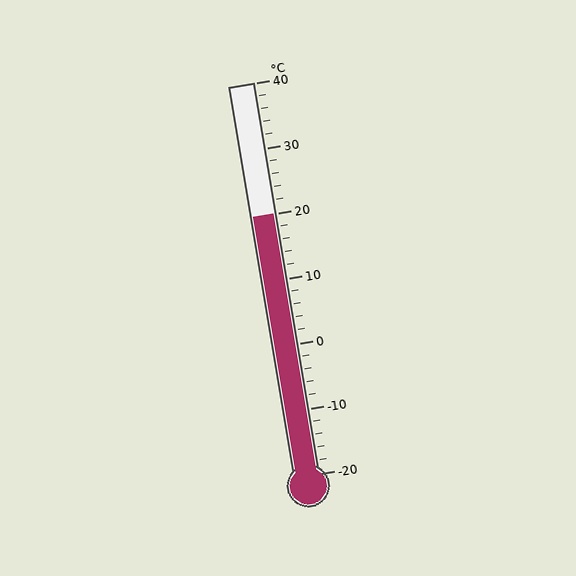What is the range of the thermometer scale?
The thermometer scale ranges from -20°C to 40°C.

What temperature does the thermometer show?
The thermometer shows approximately 20°C.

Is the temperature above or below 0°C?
The temperature is above 0°C.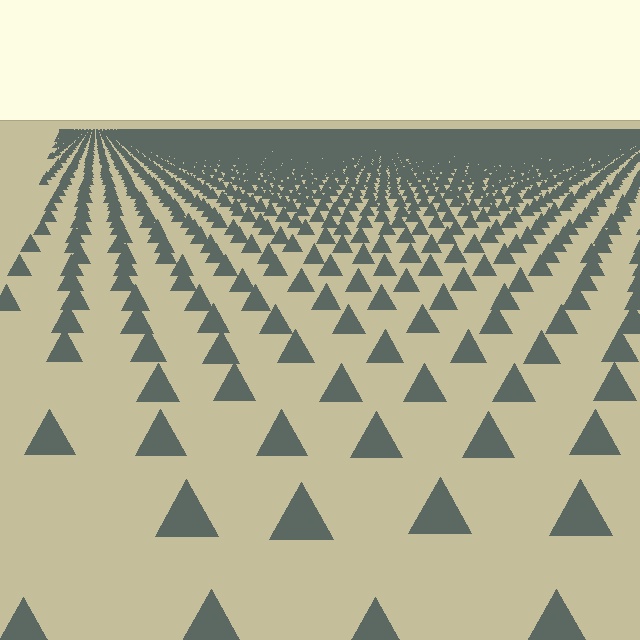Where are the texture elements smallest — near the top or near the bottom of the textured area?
Near the top.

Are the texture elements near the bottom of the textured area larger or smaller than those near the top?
Larger. Near the bottom, elements are closer to the viewer and appear at a bigger on-screen size.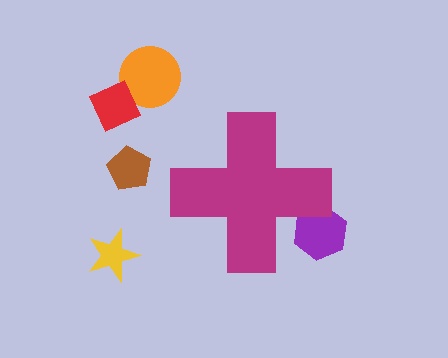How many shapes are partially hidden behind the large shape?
1 shape is partially hidden.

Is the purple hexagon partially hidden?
Yes, the purple hexagon is partially hidden behind the magenta cross.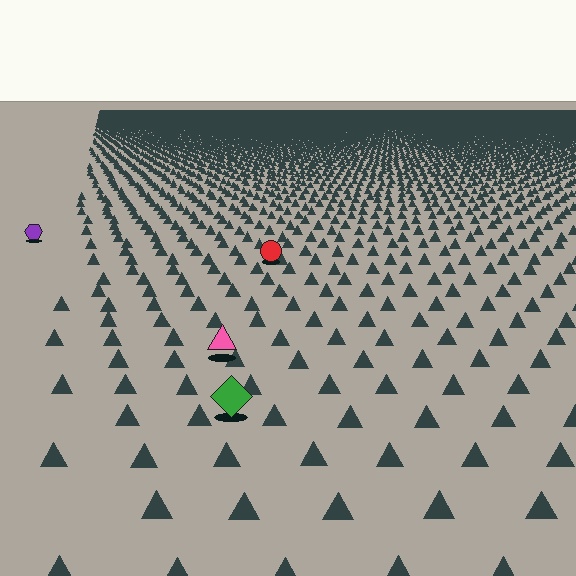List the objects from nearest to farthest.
From nearest to farthest: the green diamond, the pink triangle, the red circle, the purple hexagon.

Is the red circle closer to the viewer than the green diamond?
No. The green diamond is closer — you can tell from the texture gradient: the ground texture is coarser near it.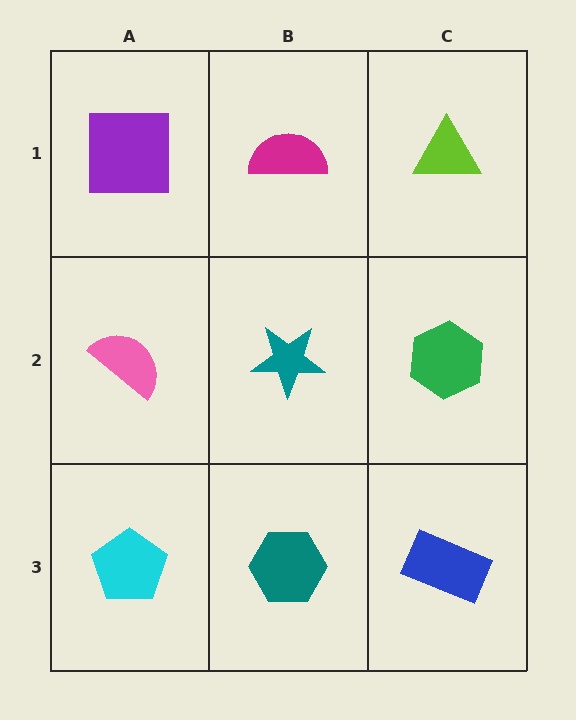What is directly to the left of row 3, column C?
A teal hexagon.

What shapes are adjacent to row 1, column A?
A pink semicircle (row 2, column A), a magenta semicircle (row 1, column B).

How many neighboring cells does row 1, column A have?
2.